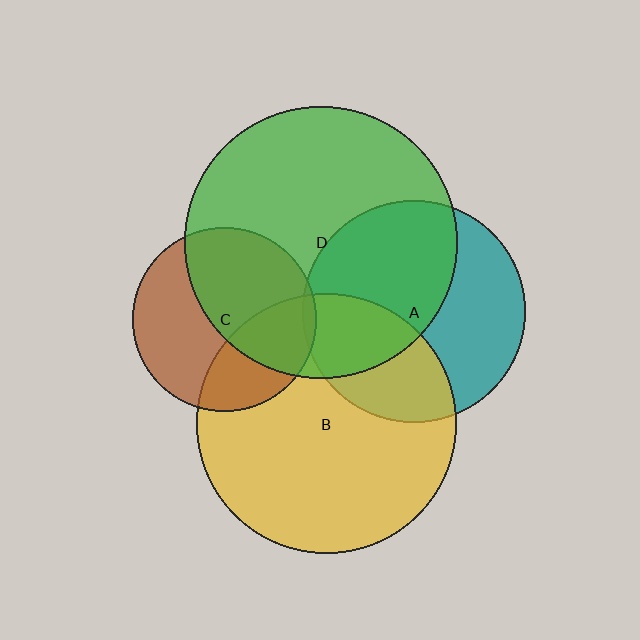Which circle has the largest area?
Circle D (green).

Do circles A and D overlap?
Yes.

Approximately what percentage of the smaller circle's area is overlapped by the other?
Approximately 50%.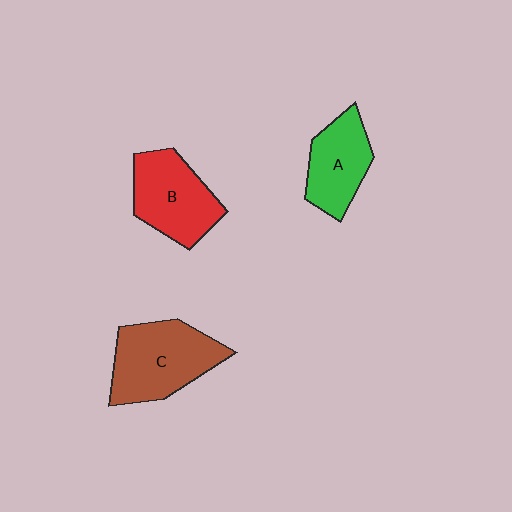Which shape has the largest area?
Shape C (brown).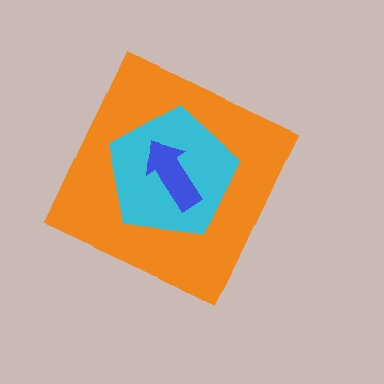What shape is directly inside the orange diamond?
The cyan pentagon.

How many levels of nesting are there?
3.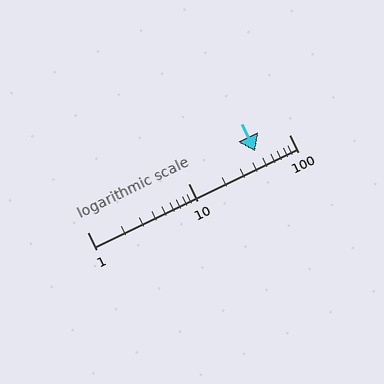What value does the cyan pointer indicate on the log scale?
The pointer indicates approximately 46.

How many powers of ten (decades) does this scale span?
The scale spans 2 decades, from 1 to 100.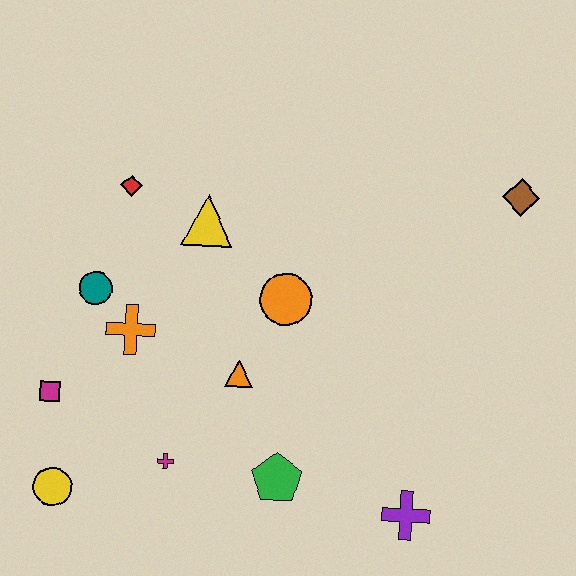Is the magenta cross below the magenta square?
Yes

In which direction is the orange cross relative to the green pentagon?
The orange cross is to the left of the green pentagon.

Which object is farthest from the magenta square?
The brown diamond is farthest from the magenta square.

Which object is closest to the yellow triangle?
The red diamond is closest to the yellow triangle.